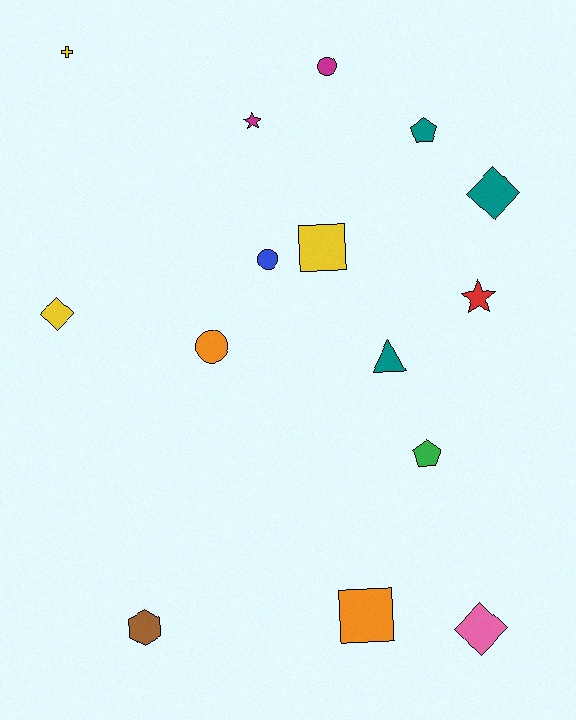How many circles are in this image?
There are 3 circles.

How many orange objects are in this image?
There are 2 orange objects.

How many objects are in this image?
There are 15 objects.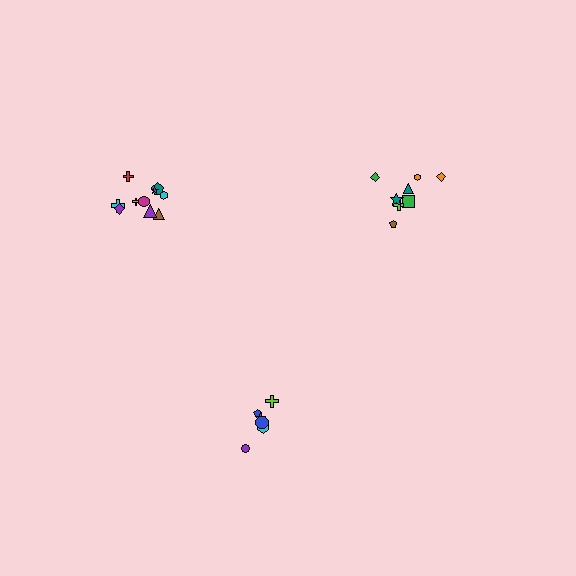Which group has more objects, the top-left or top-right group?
The top-left group.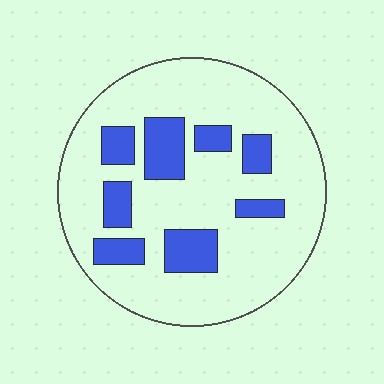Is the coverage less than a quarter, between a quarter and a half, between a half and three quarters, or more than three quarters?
Less than a quarter.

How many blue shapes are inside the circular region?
8.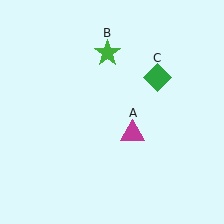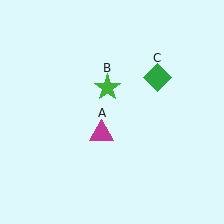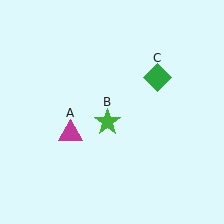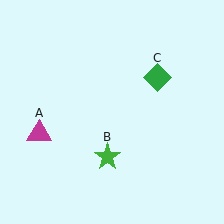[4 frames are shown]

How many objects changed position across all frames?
2 objects changed position: magenta triangle (object A), green star (object B).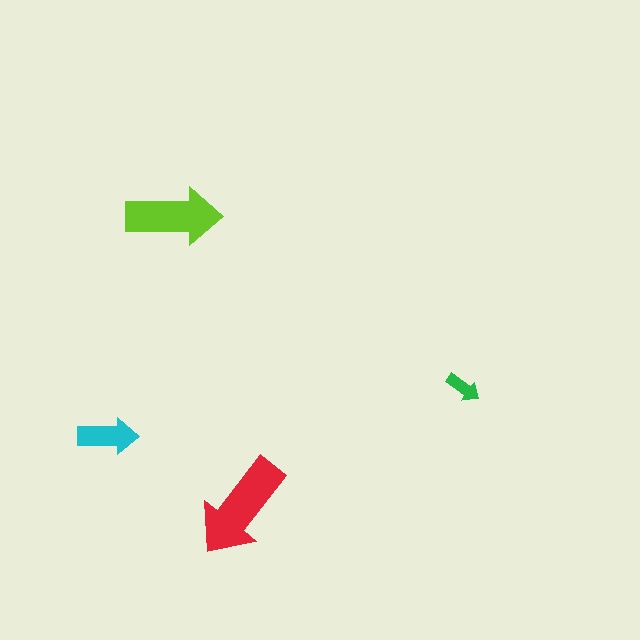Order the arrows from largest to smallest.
the red one, the lime one, the cyan one, the green one.